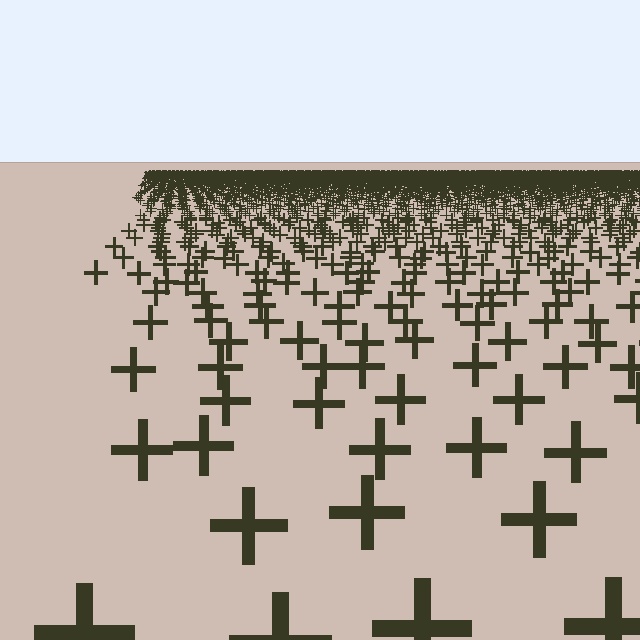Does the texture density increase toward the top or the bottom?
Density increases toward the top.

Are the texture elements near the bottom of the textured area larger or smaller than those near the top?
Larger. Near the bottom, elements are closer to the viewer and appear at a bigger on-screen size.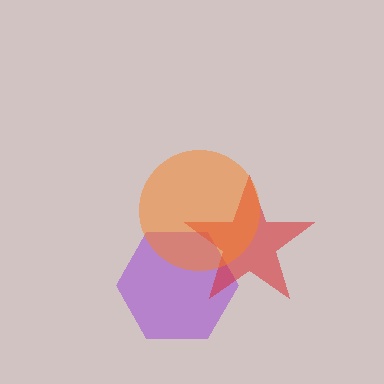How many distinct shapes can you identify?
There are 3 distinct shapes: a purple hexagon, a red star, an orange circle.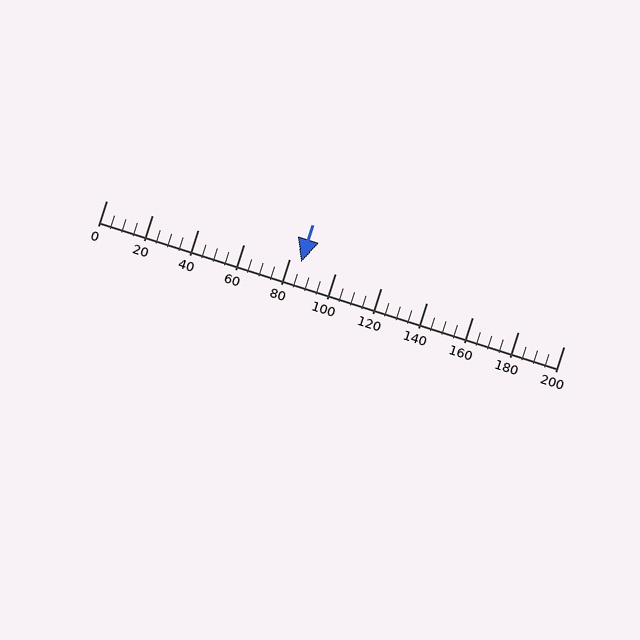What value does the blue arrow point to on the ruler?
The blue arrow points to approximately 85.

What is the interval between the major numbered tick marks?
The major tick marks are spaced 20 units apart.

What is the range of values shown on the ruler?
The ruler shows values from 0 to 200.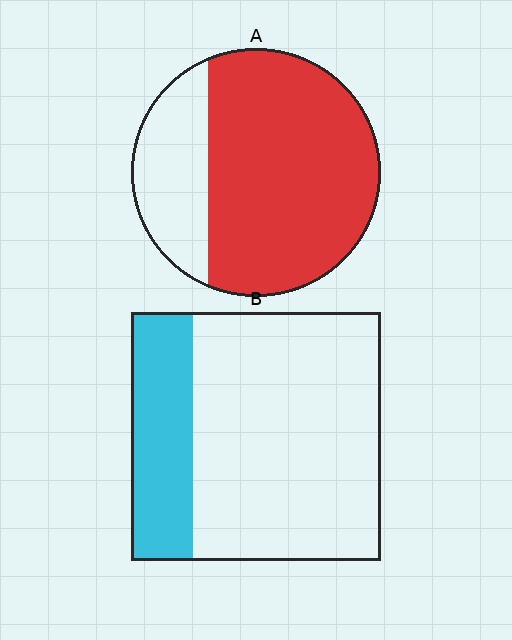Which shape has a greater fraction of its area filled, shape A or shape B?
Shape A.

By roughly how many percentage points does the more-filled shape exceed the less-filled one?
By roughly 50 percentage points (A over B).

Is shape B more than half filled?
No.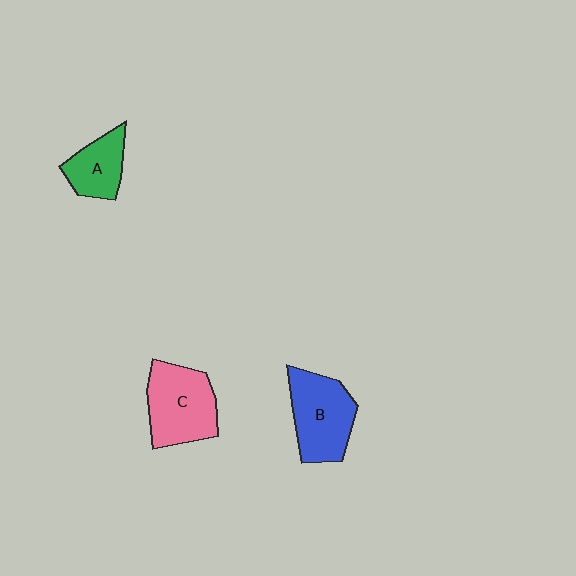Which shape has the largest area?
Shape C (pink).